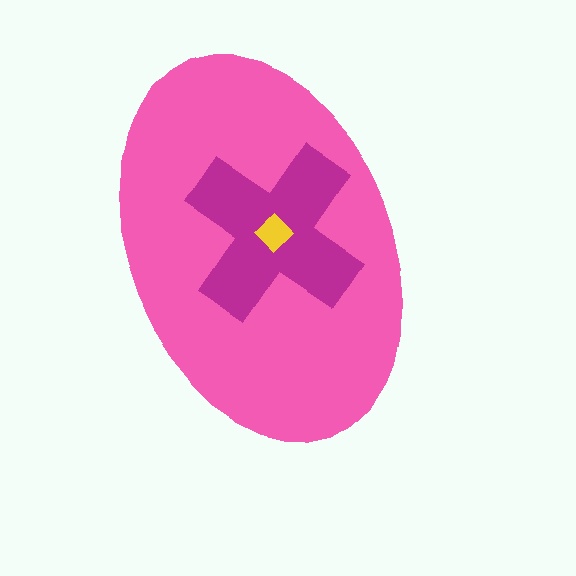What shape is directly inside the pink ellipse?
The magenta cross.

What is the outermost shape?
The pink ellipse.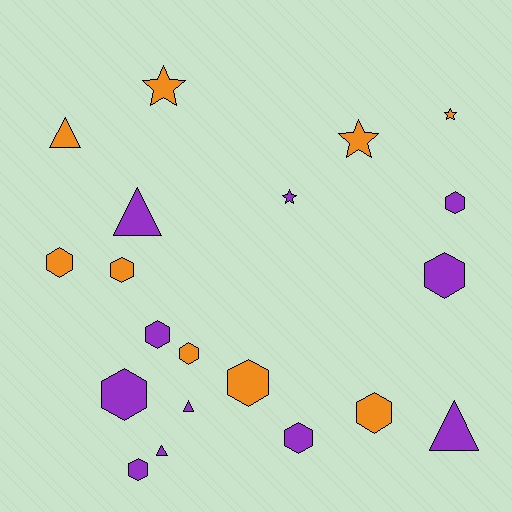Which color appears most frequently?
Purple, with 11 objects.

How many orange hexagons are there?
There are 5 orange hexagons.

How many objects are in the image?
There are 20 objects.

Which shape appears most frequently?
Hexagon, with 11 objects.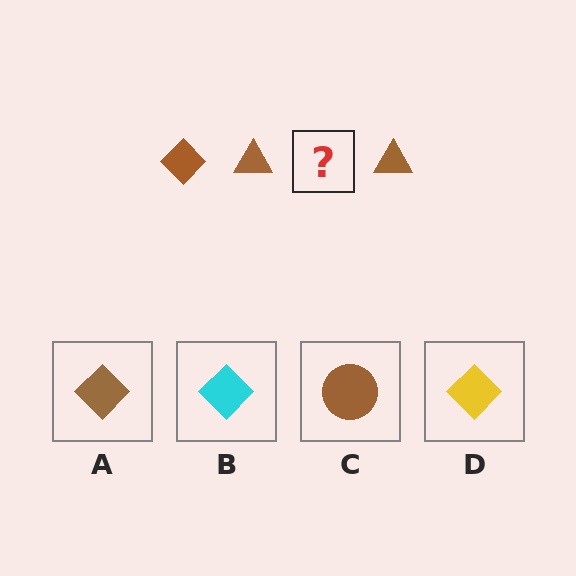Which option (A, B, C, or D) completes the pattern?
A.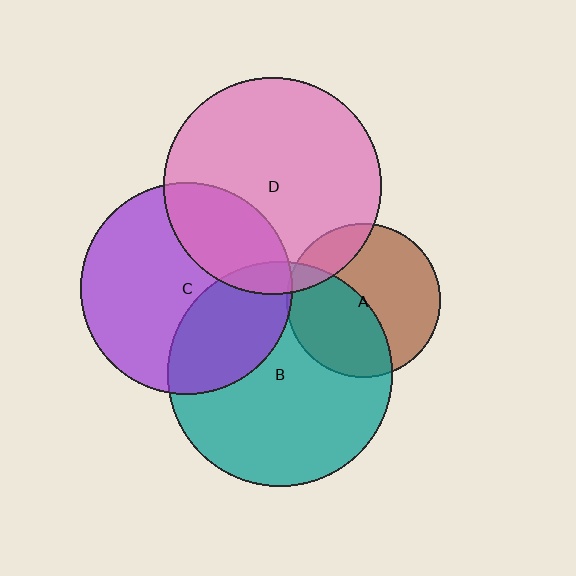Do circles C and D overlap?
Yes.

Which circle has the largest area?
Circle B (teal).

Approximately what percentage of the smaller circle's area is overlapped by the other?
Approximately 25%.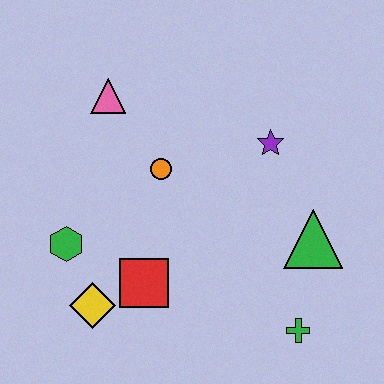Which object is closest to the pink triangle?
The orange circle is closest to the pink triangle.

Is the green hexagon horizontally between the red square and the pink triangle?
No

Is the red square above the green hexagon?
No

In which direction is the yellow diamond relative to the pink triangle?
The yellow diamond is below the pink triangle.